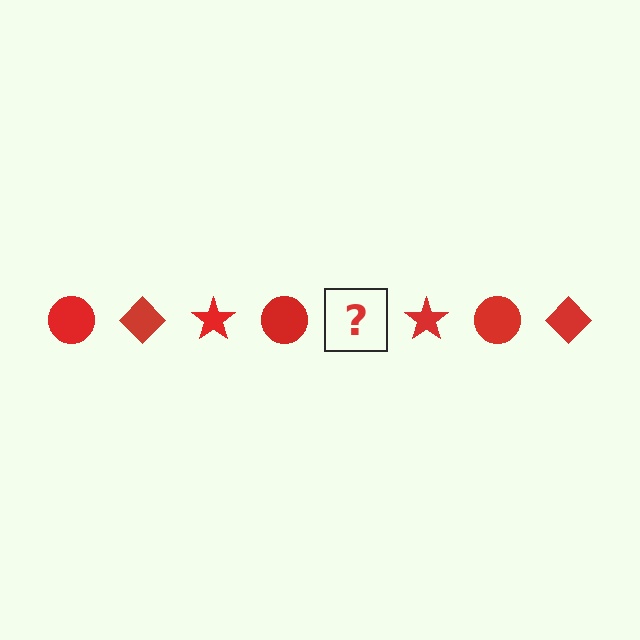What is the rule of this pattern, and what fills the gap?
The rule is that the pattern cycles through circle, diamond, star shapes in red. The gap should be filled with a red diamond.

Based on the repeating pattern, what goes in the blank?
The blank should be a red diamond.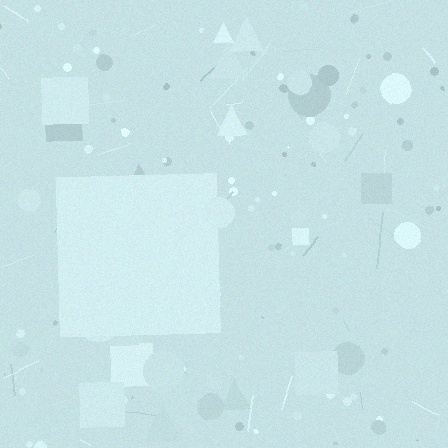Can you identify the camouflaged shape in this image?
The camouflaged shape is a square.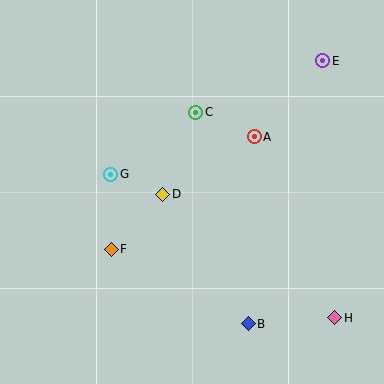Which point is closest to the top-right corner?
Point E is closest to the top-right corner.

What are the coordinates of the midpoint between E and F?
The midpoint between E and F is at (217, 155).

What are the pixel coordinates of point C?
Point C is at (196, 112).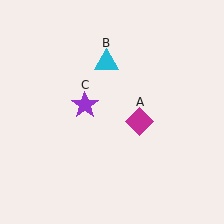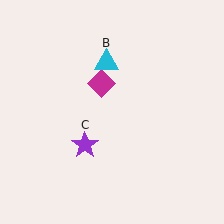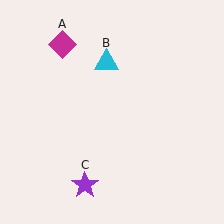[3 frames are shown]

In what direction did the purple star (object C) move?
The purple star (object C) moved down.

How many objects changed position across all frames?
2 objects changed position: magenta diamond (object A), purple star (object C).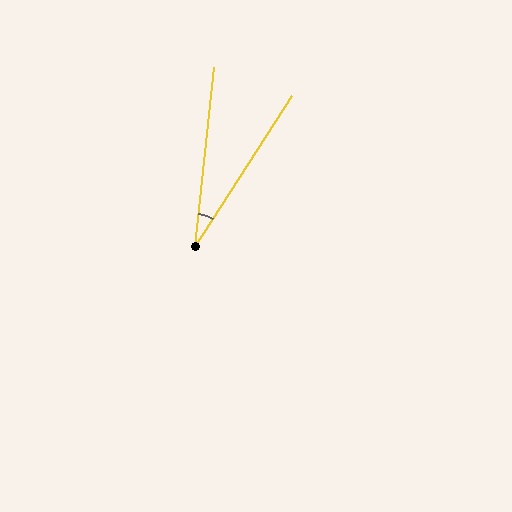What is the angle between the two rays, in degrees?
Approximately 26 degrees.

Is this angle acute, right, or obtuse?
It is acute.